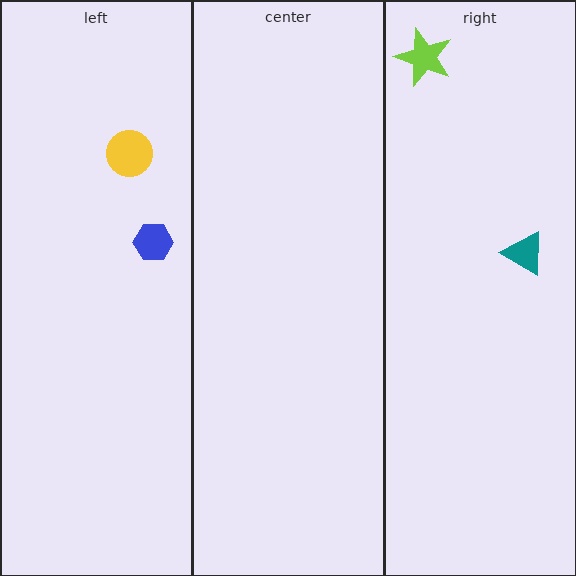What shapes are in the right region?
The teal triangle, the lime star.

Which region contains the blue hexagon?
The left region.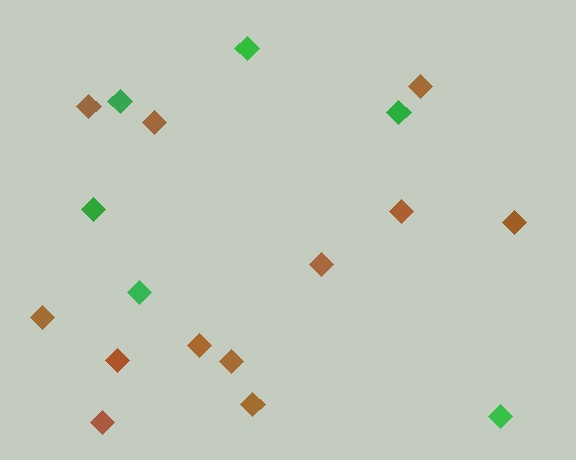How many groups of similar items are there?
There are 2 groups: one group of brown diamonds (12) and one group of green diamonds (6).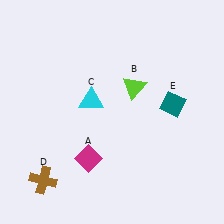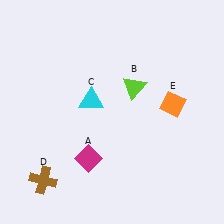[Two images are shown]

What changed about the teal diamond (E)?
In Image 1, E is teal. In Image 2, it changed to orange.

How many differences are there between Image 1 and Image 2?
There is 1 difference between the two images.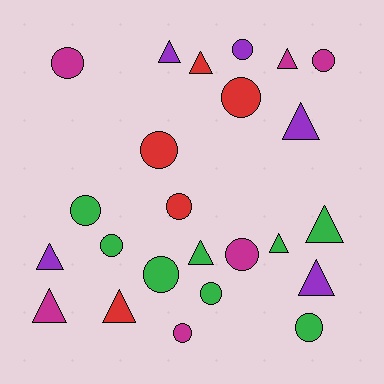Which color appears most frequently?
Green, with 8 objects.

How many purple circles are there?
There is 1 purple circle.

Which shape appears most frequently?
Circle, with 13 objects.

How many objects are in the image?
There are 24 objects.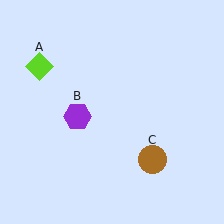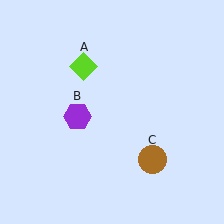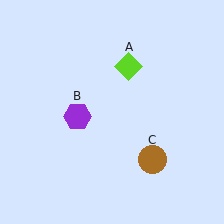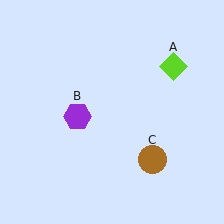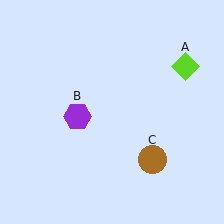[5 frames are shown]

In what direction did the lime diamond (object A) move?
The lime diamond (object A) moved right.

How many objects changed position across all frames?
1 object changed position: lime diamond (object A).